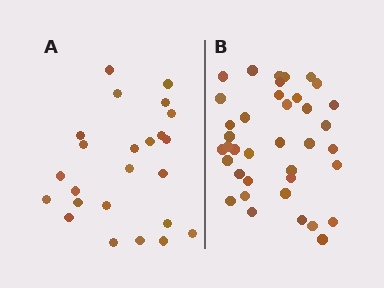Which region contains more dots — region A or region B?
Region B (the right region) has more dots.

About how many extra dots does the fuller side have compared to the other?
Region B has approximately 15 more dots than region A.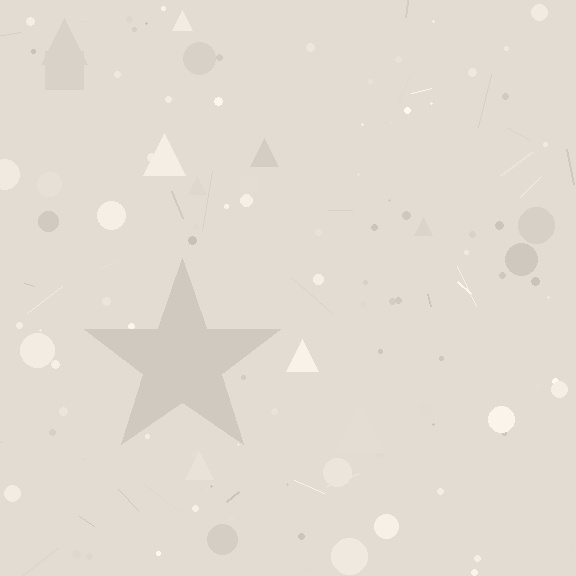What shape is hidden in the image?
A star is hidden in the image.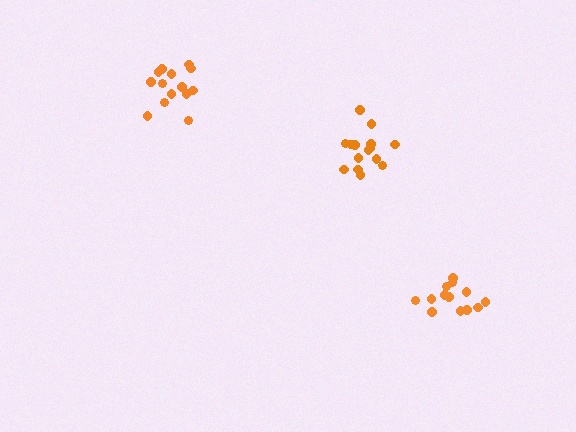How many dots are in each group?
Group 1: 13 dots, Group 2: 15 dots, Group 3: 14 dots (42 total).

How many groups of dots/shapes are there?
There are 3 groups.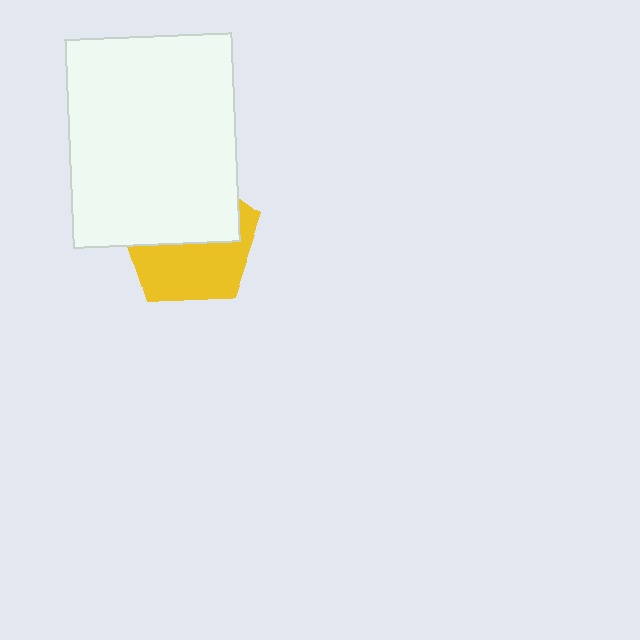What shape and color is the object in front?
The object in front is a white rectangle.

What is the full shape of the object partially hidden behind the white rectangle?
The partially hidden object is a yellow pentagon.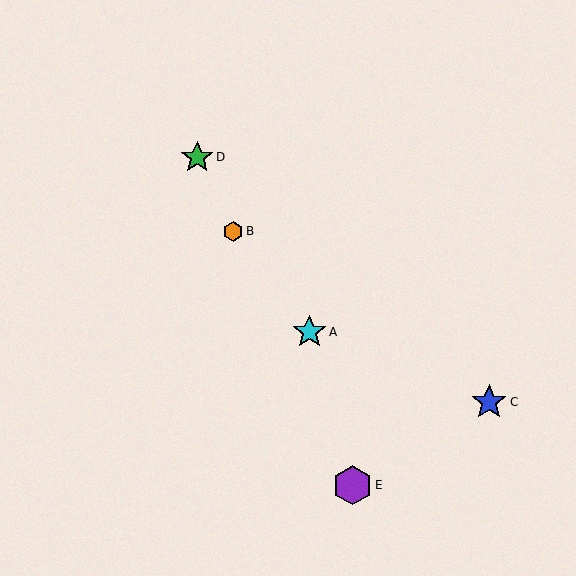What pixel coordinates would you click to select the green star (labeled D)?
Click at (197, 157) to select the green star D.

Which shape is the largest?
The purple hexagon (labeled E) is the largest.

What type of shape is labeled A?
Shape A is a cyan star.